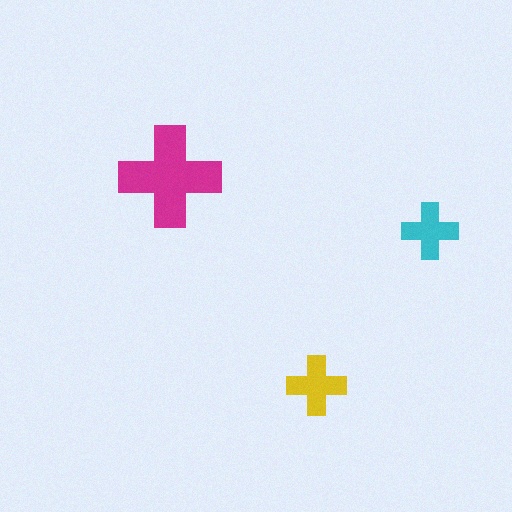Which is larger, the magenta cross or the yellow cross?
The magenta one.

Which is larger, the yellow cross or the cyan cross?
The yellow one.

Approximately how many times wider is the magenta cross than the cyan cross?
About 2 times wider.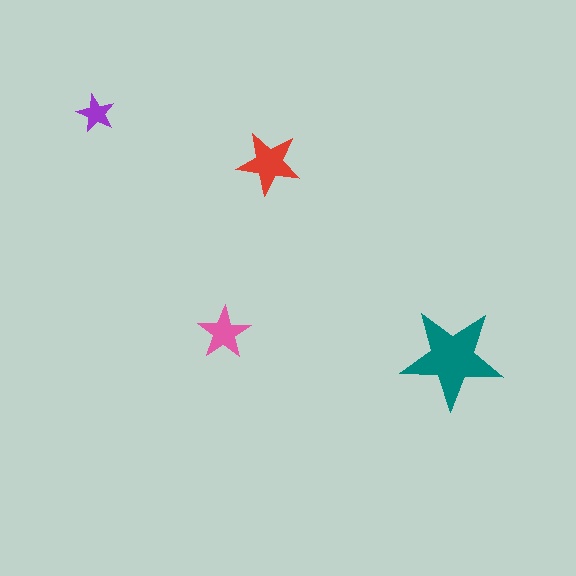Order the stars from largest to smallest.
the teal one, the red one, the pink one, the purple one.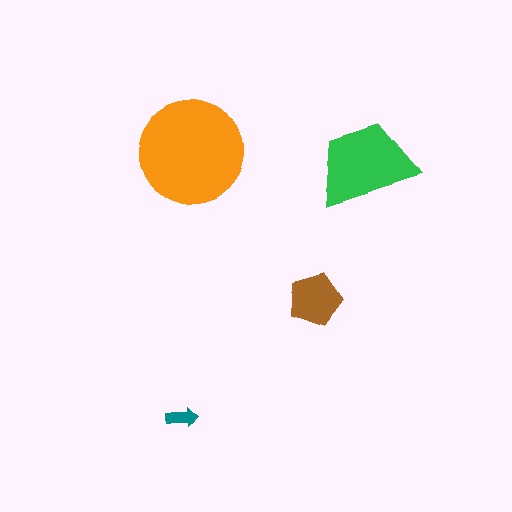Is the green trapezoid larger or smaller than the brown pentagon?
Larger.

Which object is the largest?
The orange circle.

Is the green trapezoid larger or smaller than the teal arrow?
Larger.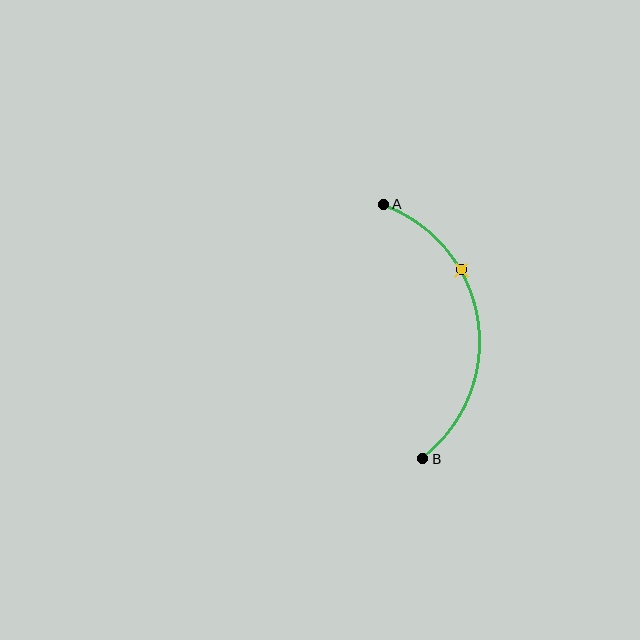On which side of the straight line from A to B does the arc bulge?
The arc bulges to the right of the straight line connecting A and B.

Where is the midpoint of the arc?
The arc midpoint is the point on the curve farthest from the straight line joining A and B. It sits to the right of that line.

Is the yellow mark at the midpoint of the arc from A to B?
No. The yellow mark lies on the arc but is closer to endpoint A. The arc midpoint would be at the point on the curve equidistant along the arc from both A and B.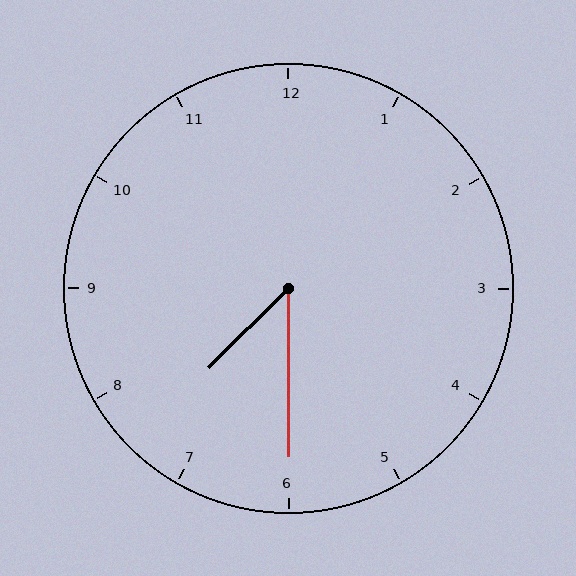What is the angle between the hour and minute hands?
Approximately 45 degrees.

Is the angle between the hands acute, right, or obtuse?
It is acute.